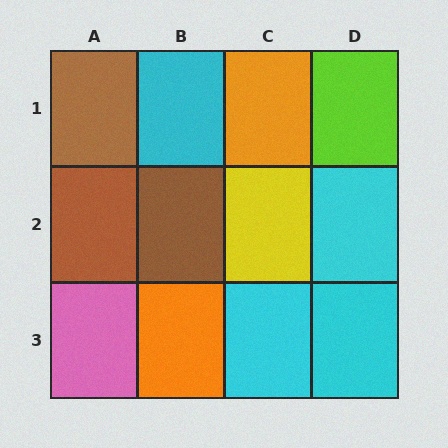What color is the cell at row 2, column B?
Brown.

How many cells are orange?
2 cells are orange.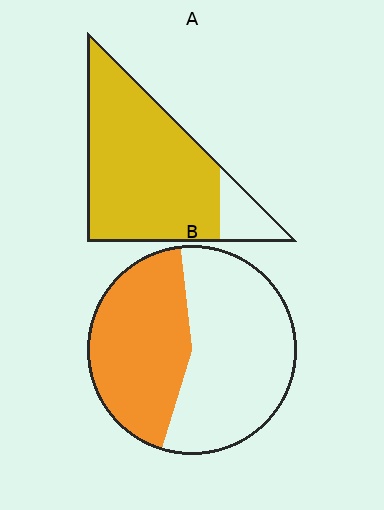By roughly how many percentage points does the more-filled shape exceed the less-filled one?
By roughly 45 percentage points (A over B).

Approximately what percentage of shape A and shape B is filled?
A is approximately 85% and B is approximately 45%.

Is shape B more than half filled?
No.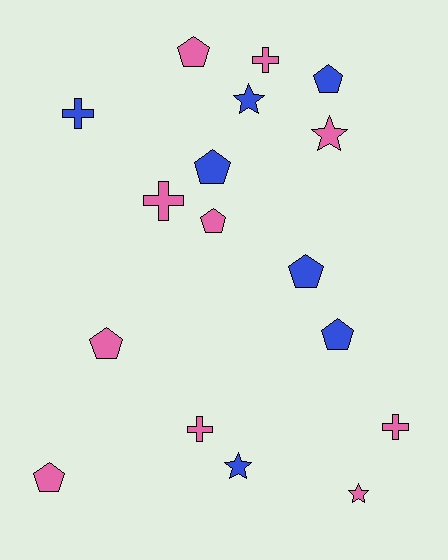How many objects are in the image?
There are 17 objects.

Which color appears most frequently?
Pink, with 10 objects.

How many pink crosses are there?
There are 4 pink crosses.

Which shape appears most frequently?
Pentagon, with 8 objects.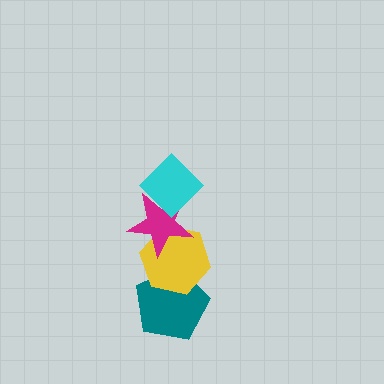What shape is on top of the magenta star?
The cyan diamond is on top of the magenta star.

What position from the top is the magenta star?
The magenta star is 2nd from the top.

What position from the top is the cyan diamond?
The cyan diamond is 1st from the top.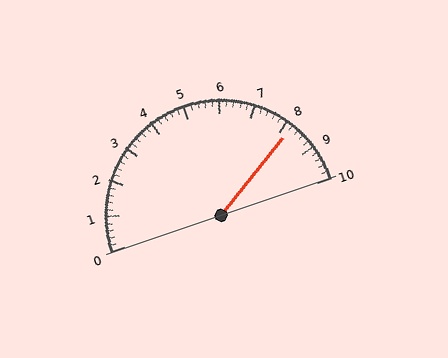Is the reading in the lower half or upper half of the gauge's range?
The reading is in the upper half of the range (0 to 10).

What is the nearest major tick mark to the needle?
The nearest major tick mark is 8.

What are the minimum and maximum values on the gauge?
The gauge ranges from 0 to 10.